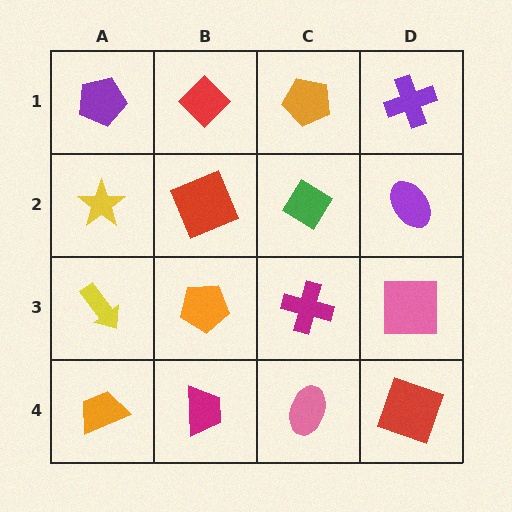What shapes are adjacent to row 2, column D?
A purple cross (row 1, column D), a pink square (row 3, column D), a green diamond (row 2, column C).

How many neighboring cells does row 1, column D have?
2.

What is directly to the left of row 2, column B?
A yellow star.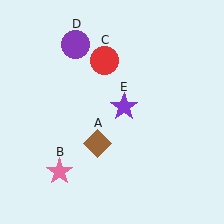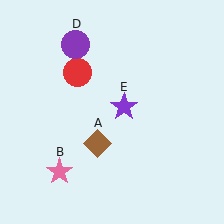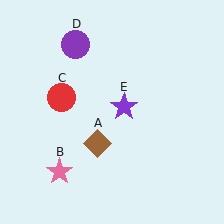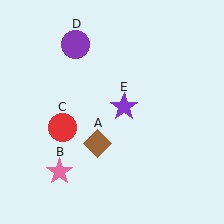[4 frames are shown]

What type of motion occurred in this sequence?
The red circle (object C) rotated counterclockwise around the center of the scene.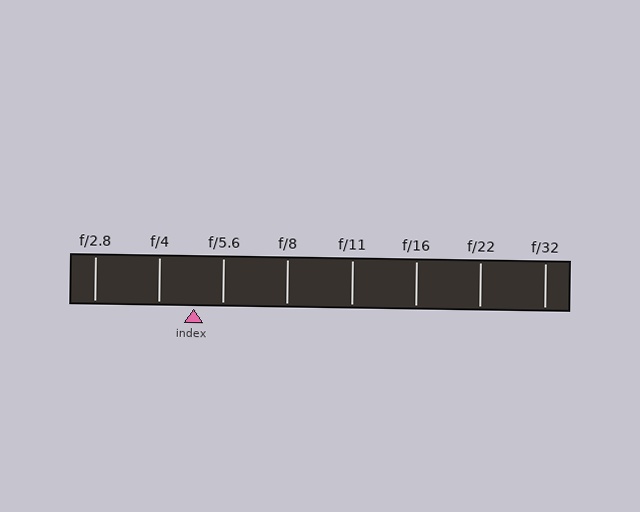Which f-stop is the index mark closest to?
The index mark is closest to f/5.6.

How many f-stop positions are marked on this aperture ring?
There are 8 f-stop positions marked.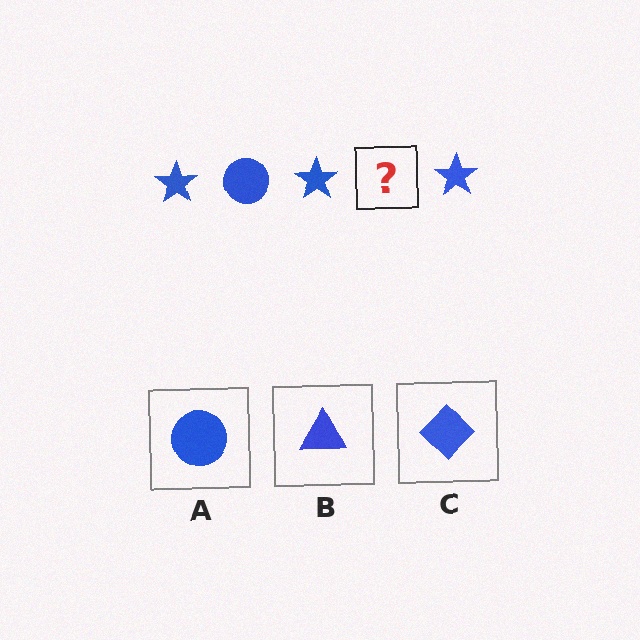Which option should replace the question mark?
Option A.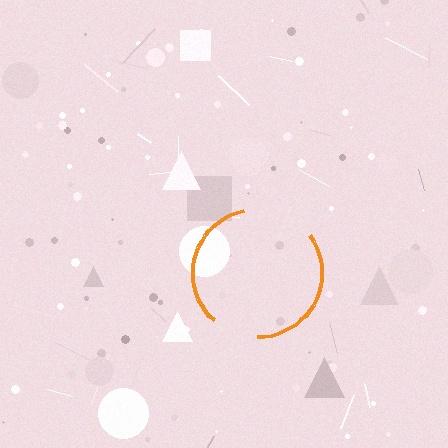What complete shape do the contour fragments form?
The contour fragments form a circle.